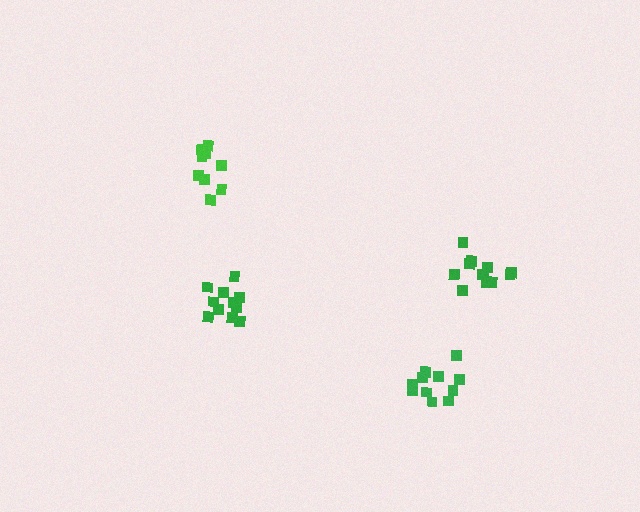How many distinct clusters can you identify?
There are 4 distinct clusters.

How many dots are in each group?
Group 1: 9 dots, Group 2: 11 dots, Group 3: 13 dots, Group 4: 11 dots (44 total).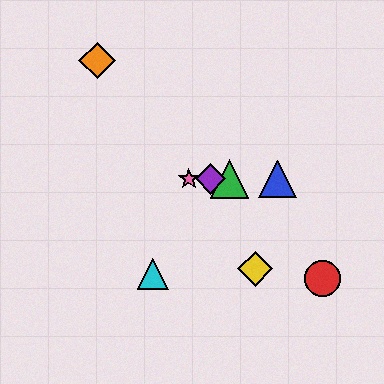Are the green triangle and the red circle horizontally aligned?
No, the green triangle is at y≈179 and the red circle is at y≈279.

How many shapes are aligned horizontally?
4 shapes (the blue triangle, the green triangle, the purple diamond, the pink star) are aligned horizontally.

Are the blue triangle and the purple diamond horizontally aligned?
Yes, both are at y≈179.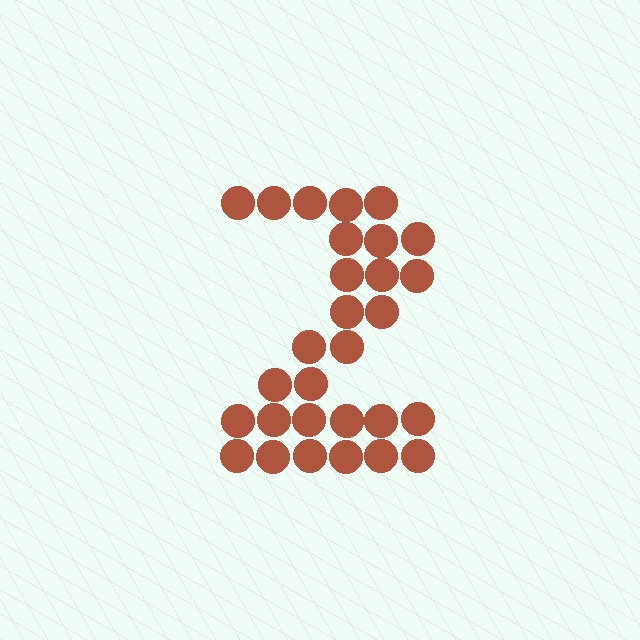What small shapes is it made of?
It is made of small circles.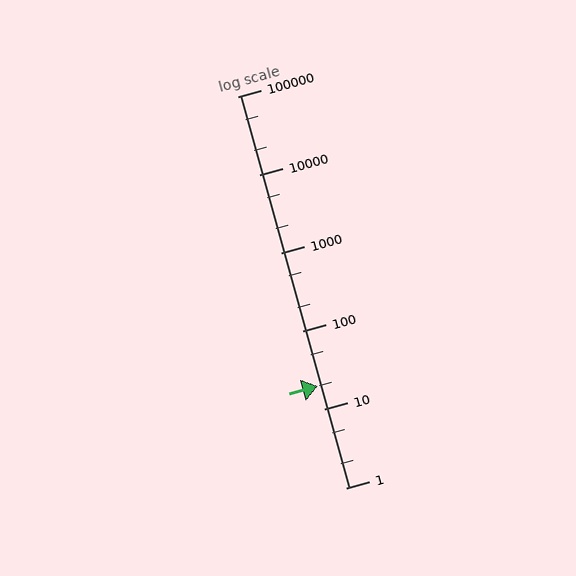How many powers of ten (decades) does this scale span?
The scale spans 5 decades, from 1 to 100000.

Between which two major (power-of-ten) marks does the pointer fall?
The pointer is between 10 and 100.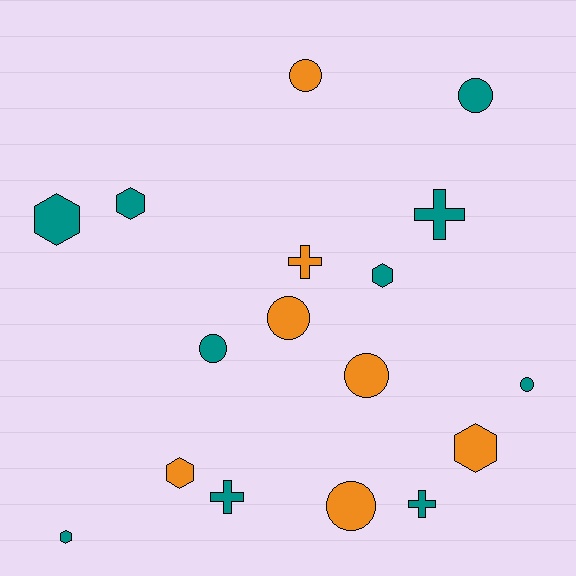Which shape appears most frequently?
Circle, with 7 objects.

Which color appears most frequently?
Teal, with 10 objects.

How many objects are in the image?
There are 17 objects.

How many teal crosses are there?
There are 3 teal crosses.